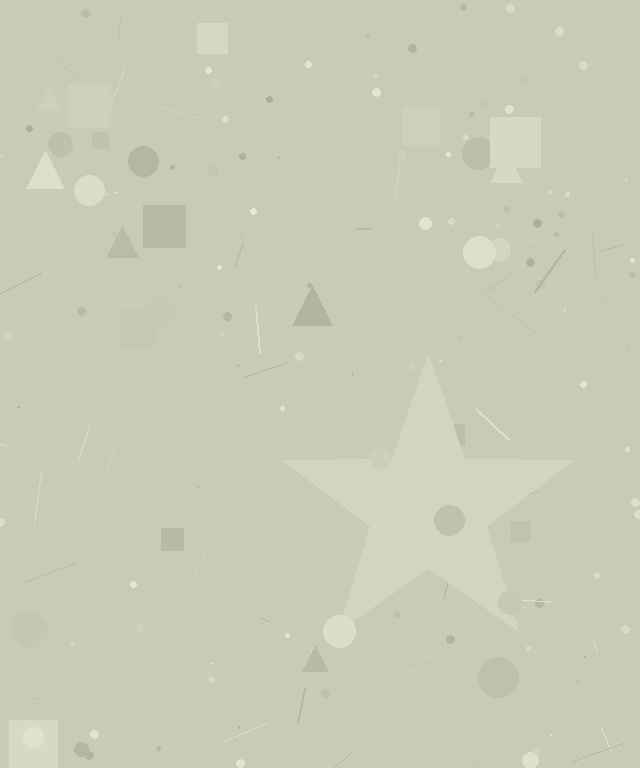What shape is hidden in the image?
A star is hidden in the image.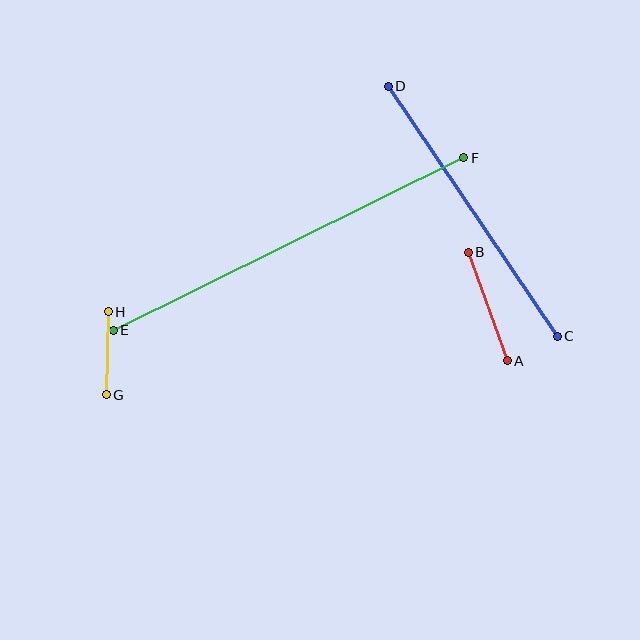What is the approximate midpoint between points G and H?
The midpoint is at approximately (107, 353) pixels.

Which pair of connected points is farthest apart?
Points E and F are farthest apart.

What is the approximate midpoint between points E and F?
The midpoint is at approximately (289, 244) pixels.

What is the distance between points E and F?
The distance is approximately 391 pixels.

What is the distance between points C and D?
The distance is approximately 302 pixels.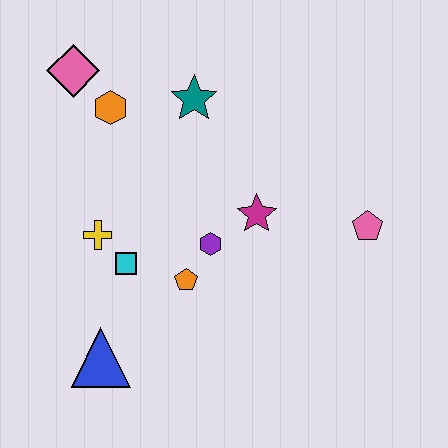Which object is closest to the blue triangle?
The cyan square is closest to the blue triangle.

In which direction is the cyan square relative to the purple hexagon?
The cyan square is to the left of the purple hexagon.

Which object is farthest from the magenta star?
The pink diamond is farthest from the magenta star.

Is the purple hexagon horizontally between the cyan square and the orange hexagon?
No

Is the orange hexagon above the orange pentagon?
Yes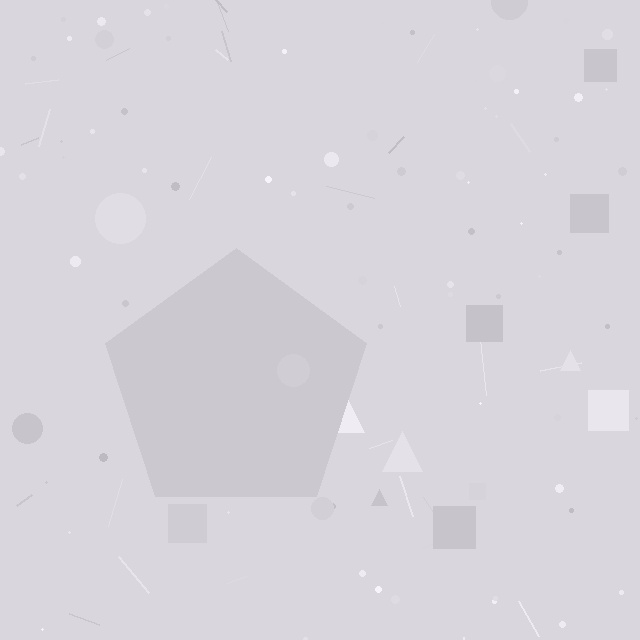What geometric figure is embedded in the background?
A pentagon is embedded in the background.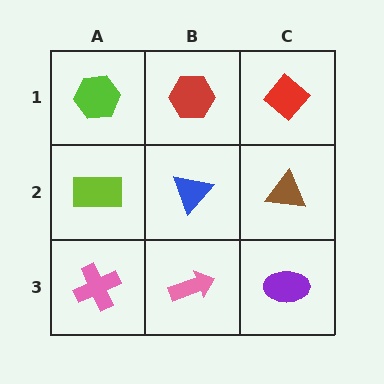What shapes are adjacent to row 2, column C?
A red diamond (row 1, column C), a purple ellipse (row 3, column C), a blue triangle (row 2, column B).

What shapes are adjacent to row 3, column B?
A blue triangle (row 2, column B), a pink cross (row 3, column A), a purple ellipse (row 3, column C).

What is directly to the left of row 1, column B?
A lime hexagon.